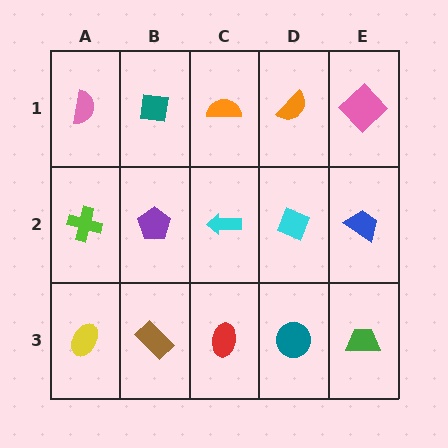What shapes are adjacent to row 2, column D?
An orange semicircle (row 1, column D), a teal circle (row 3, column D), a cyan arrow (row 2, column C), a blue trapezoid (row 2, column E).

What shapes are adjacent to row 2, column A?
A pink semicircle (row 1, column A), a yellow ellipse (row 3, column A), a purple pentagon (row 2, column B).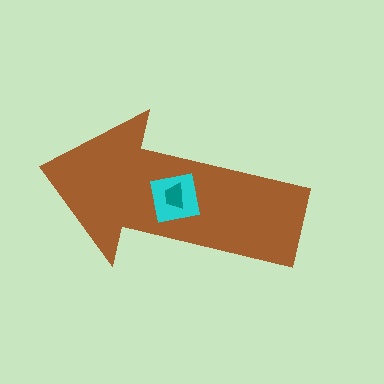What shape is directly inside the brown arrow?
The cyan square.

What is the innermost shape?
The teal trapezoid.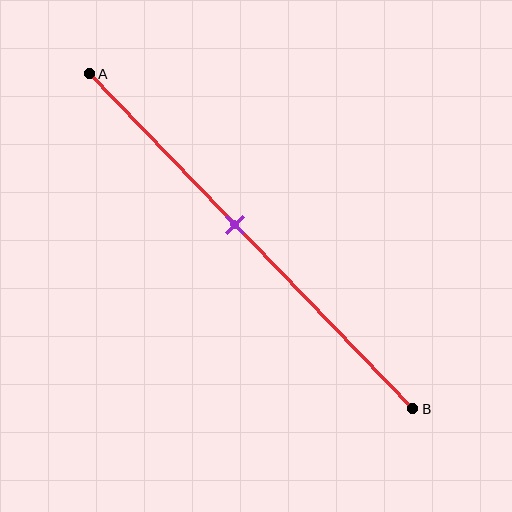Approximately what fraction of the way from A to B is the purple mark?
The purple mark is approximately 45% of the way from A to B.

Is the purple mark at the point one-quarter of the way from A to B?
No, the mark is at about 45% from A, not at the 25% one-quarter point.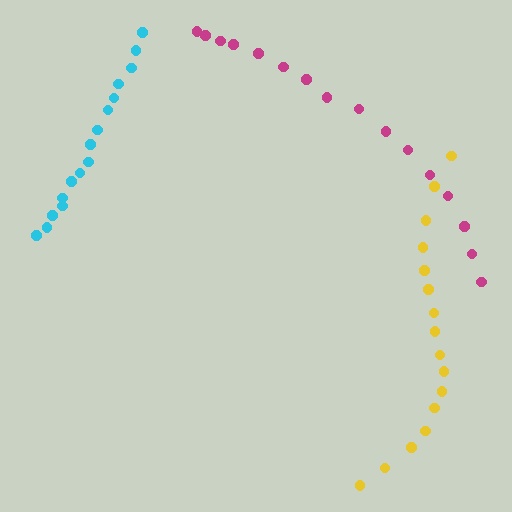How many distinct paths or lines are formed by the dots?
There are 3 distinct paths.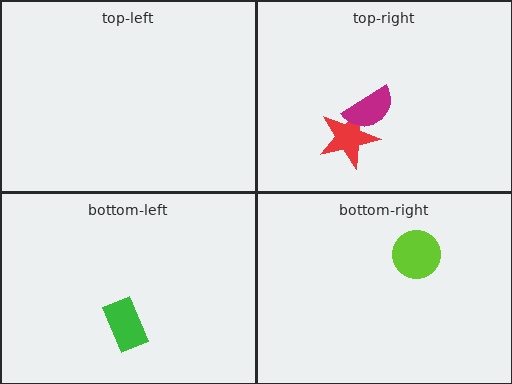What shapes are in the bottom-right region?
The lime circle.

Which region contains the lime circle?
The bottom-right region.